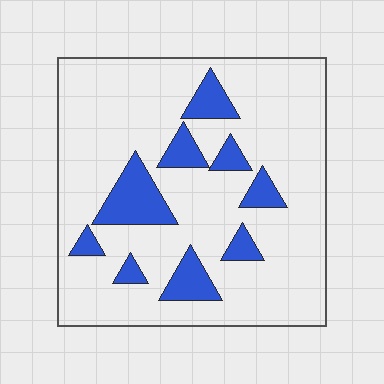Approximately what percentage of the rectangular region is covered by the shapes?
Approximately 15%.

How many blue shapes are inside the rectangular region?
9.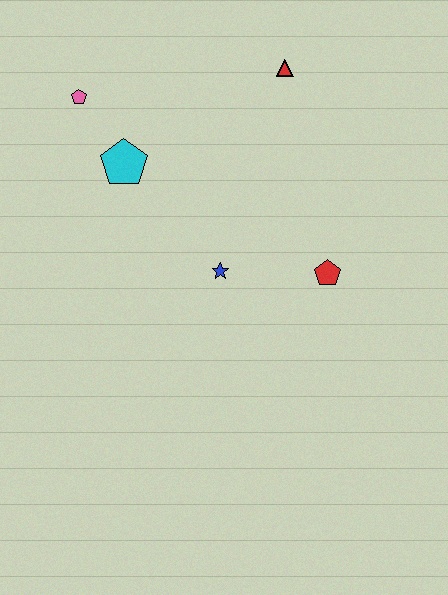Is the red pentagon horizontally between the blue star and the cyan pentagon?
No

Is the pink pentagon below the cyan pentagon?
No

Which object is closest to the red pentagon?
The blue star is closest to the red pentagon.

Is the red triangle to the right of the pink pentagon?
Yes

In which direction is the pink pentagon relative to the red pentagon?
The pink pentagon is to the left of the red pentagon.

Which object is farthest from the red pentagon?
The pink pentagon is farthest from the red pentagon.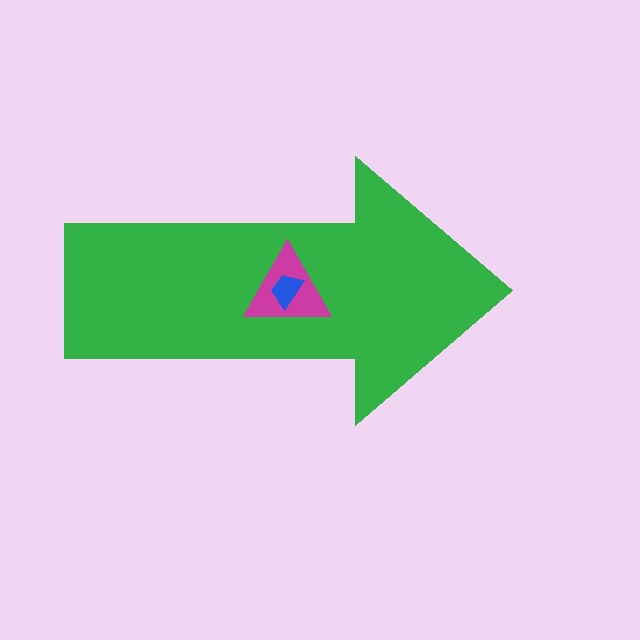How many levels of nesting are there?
3.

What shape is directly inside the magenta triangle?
The blue trapezoid.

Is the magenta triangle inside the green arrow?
Yes.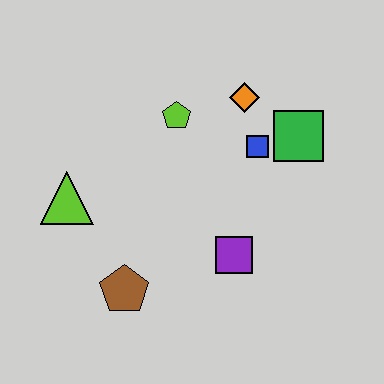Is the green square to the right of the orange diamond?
Yes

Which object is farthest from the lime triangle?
The green square is farthest from the lime triangle.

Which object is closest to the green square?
The blue square is closest to the green square.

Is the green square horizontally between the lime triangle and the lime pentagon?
No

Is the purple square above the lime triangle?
No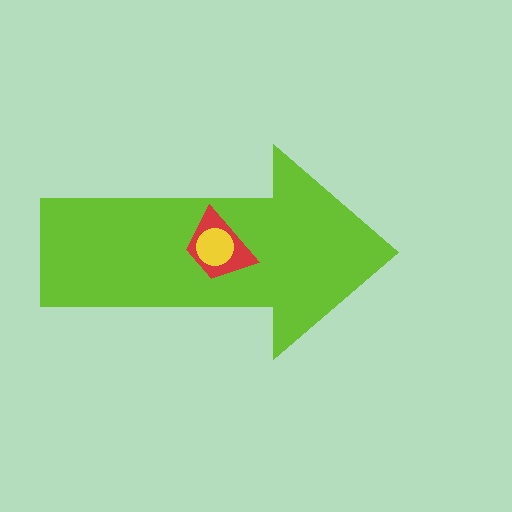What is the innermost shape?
The yellow circle.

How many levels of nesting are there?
3.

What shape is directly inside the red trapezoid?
The yellow circle.